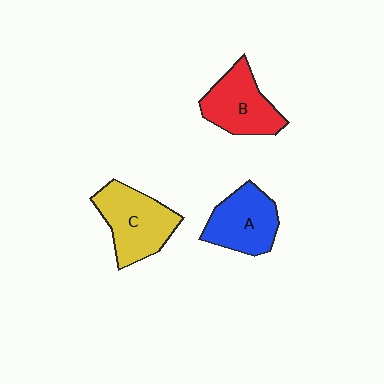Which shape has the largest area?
Shape C (yellow).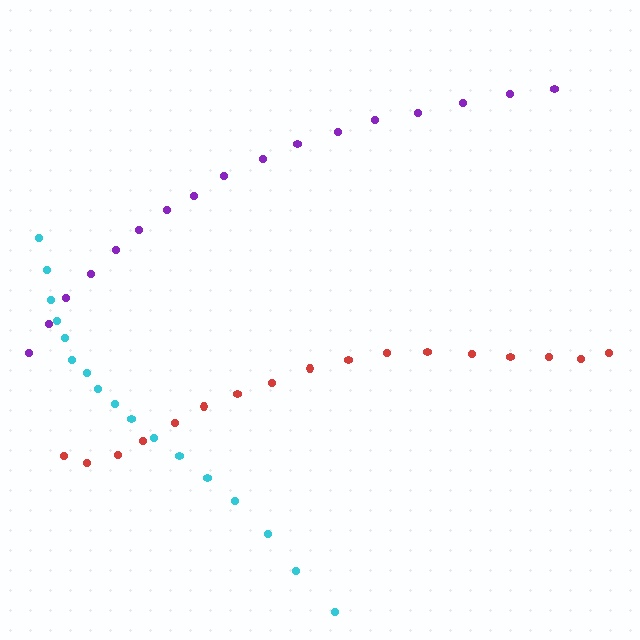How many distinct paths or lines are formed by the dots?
There are 3 distinct paths.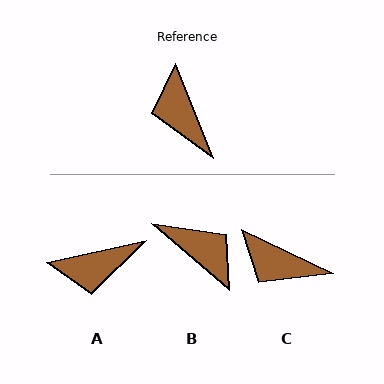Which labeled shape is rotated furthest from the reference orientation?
B, about 152 degrees away.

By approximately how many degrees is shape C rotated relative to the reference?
Approximately 43 degrees counter-clockwise.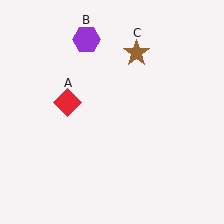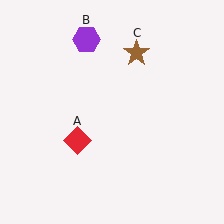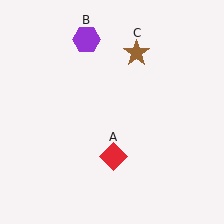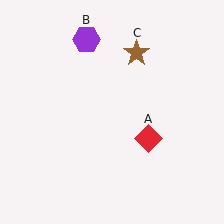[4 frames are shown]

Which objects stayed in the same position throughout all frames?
Purple hexagon (object B) and brown star (object C) remained stationary.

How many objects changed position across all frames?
1 object changed position: red diamond (object A).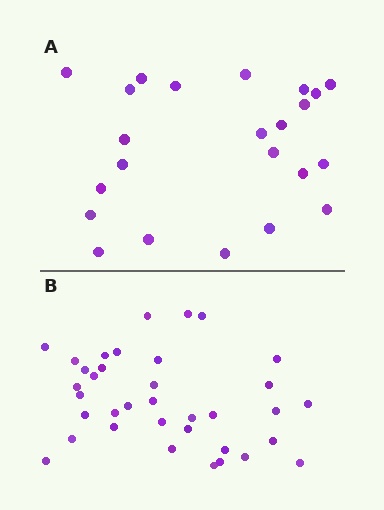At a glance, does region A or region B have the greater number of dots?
Region B (the bottom region) has more dots.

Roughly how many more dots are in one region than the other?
Region B has approximately 15 more dots than region A.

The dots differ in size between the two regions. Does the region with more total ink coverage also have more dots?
No. Region A has more total ink coverage because its dots are larger, but region B actually contains more individual dots. Total area can be misleading — the number of items is what matters here.